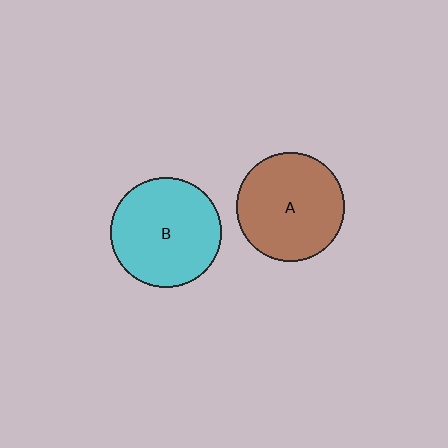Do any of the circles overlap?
No, none of the circles overlap.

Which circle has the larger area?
Circle B (cyan).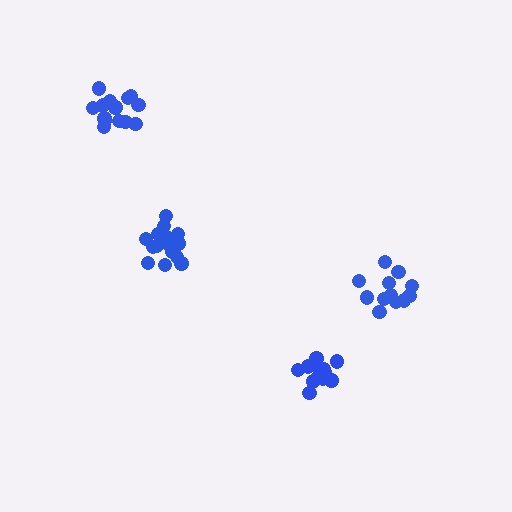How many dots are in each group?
Group 1: 12 dots, Group 2: 17 dots, Group 3: 14 dots, Group 4: 14 dots (57 total).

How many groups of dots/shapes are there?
There are 4 groups.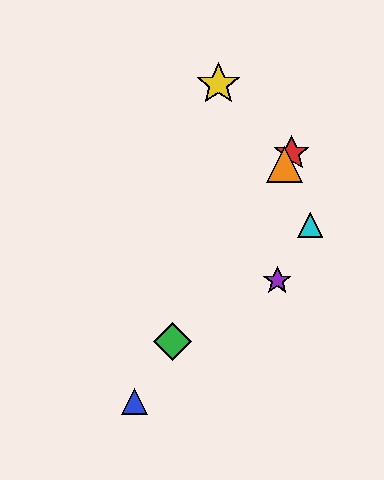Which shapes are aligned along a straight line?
The red star, the blue triangle, the green diamond, the orange triangle are aligned along a straight line.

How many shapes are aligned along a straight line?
4 shapes (the red star, the blue triangle, the green diamond, the orange triangle) are aligned along a straight line.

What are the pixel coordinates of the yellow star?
The yellow star is at (218, 84).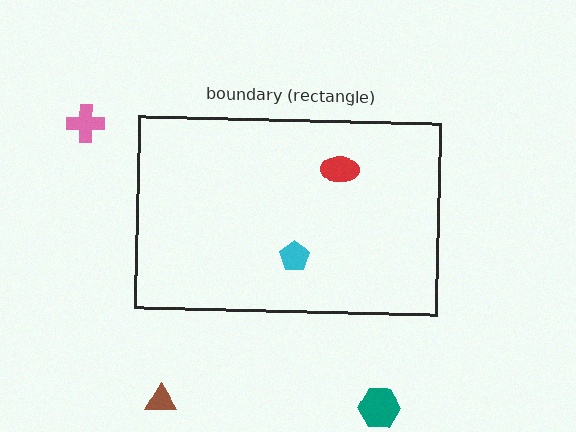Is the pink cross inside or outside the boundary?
Outside.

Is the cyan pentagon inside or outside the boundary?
Inside.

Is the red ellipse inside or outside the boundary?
Inside.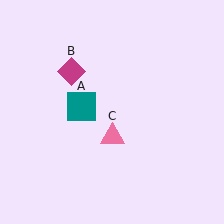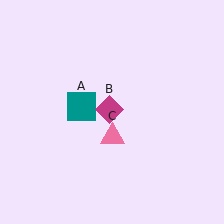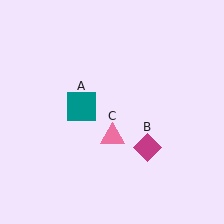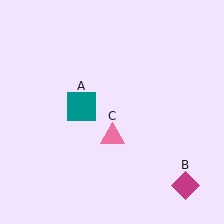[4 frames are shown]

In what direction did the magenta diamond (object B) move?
The magenta diamond (object B) moved down and to the right.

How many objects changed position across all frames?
1 object changed position: magenta diamond (object B).